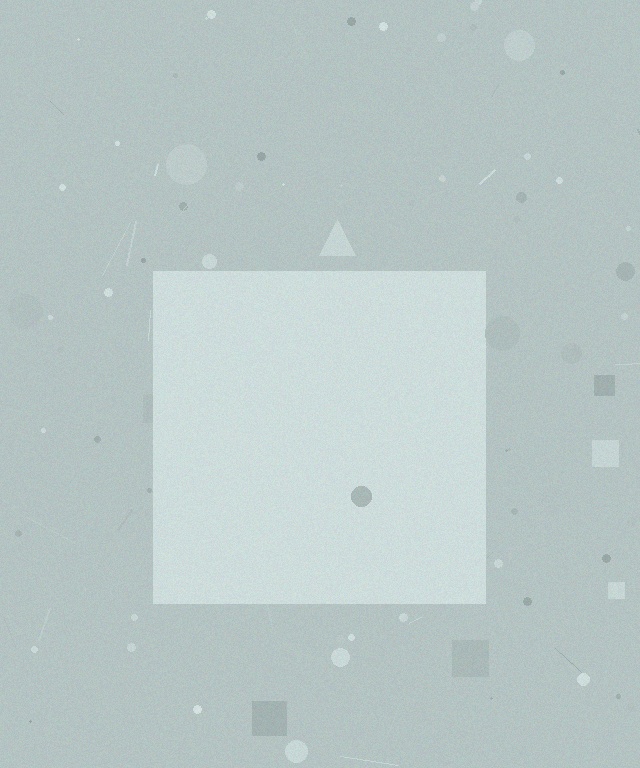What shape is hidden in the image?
A square is hidden in the image.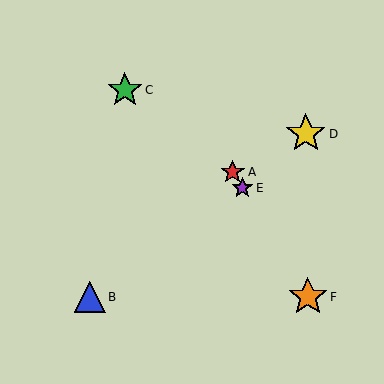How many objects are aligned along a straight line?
3 objects (A, E, F) are aligned along a straight line.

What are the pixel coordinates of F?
Object F is at (308, 297).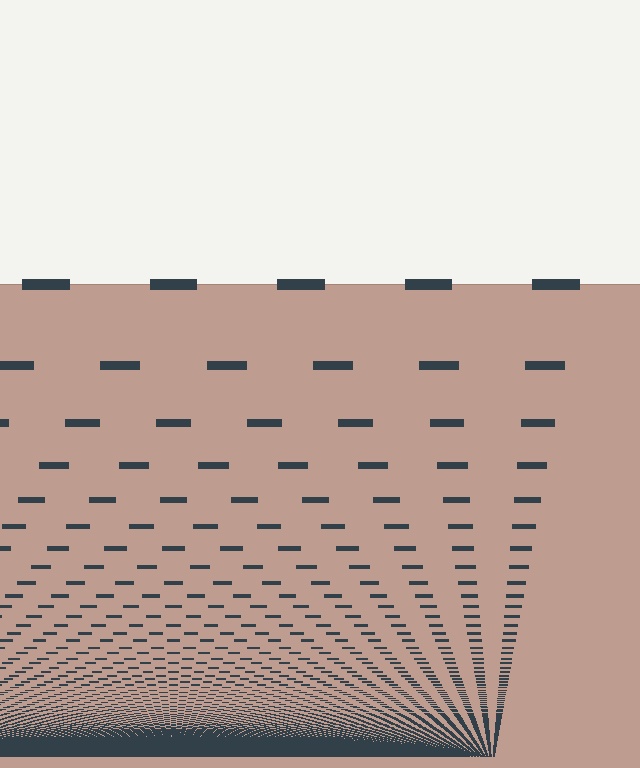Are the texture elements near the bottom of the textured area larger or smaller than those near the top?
Smaller. The gradient is inverted — elements near the bottom are smaller and denser.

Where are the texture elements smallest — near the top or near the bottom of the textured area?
Near the bottom.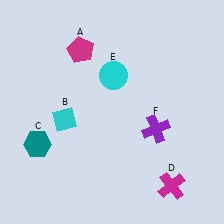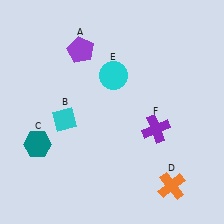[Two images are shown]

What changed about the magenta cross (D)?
In Image 1, D is magenta. In Image 2, it changed to orange.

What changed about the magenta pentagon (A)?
In Image 1, A is magenta. In Image 2, it changed to purple.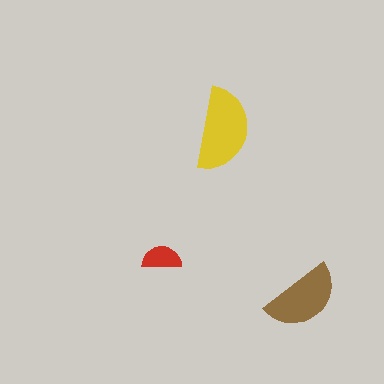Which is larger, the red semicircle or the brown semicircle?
The brown one.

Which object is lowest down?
The brown semicircle is bottommost.